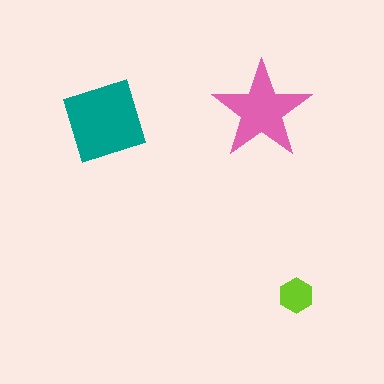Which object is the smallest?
The lime hexagon.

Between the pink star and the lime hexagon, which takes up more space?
The pink star.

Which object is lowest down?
The lime hexagon is bottommost.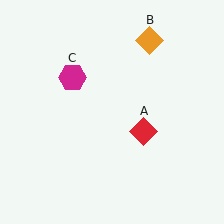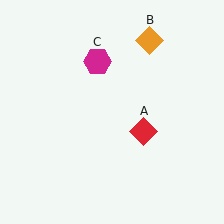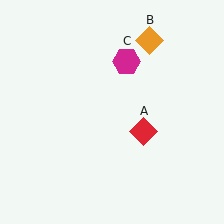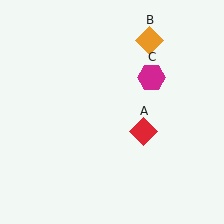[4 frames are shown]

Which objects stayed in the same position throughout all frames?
Red diamond (object A) and orange diamond (object B) remained stationary.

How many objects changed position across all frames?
1 object changed position: magenta hexagon (object C).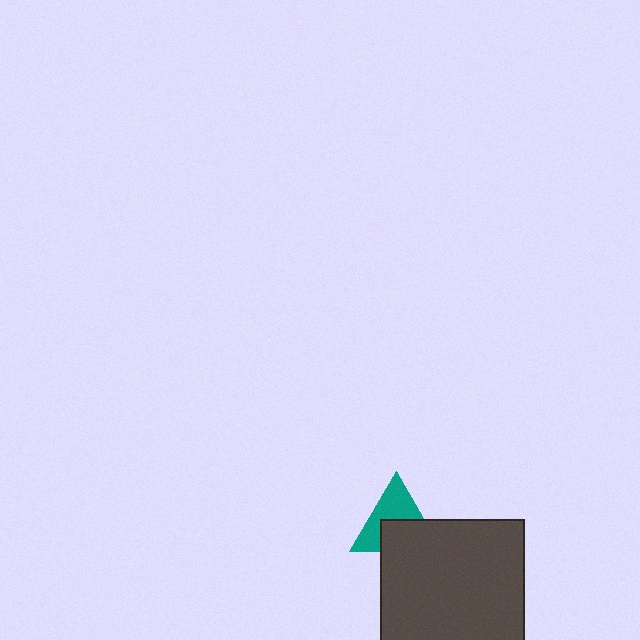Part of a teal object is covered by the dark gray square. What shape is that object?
It is a triangle.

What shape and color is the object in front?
The object in front is a dark gray square.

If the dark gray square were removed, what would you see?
You would see the complete teal triangle.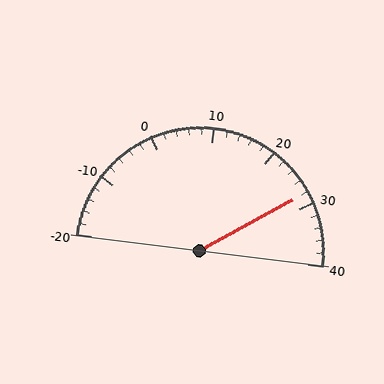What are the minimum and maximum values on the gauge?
The gauge ranges from -20 to 40.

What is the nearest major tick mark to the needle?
The nearest major tick mark is 30.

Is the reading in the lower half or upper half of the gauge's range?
The reading is in the upper half of the range (-20 to 40).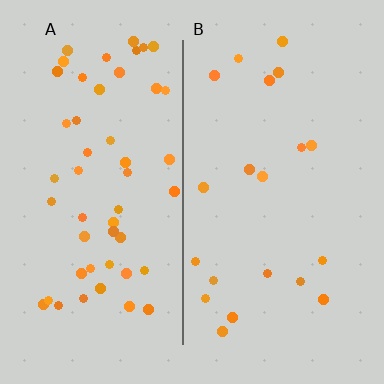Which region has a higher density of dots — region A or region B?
A (the left).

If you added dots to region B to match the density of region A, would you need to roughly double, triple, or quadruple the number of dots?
Approximately triple.